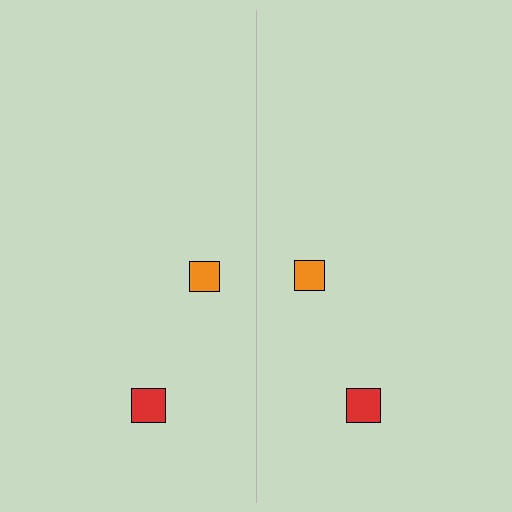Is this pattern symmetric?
Yes, this pattern has bilateral (reflection) symmetry.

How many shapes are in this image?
There are 4 shapes in this image.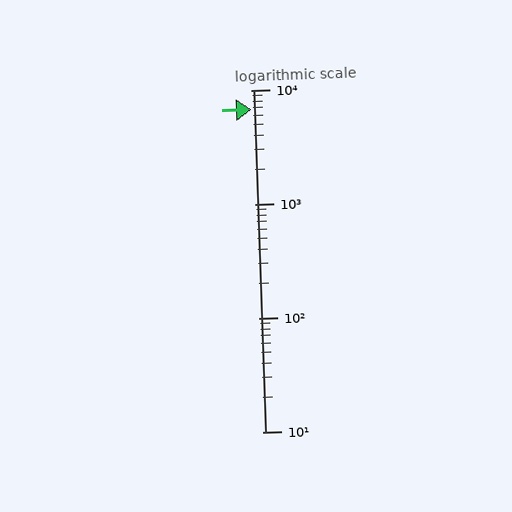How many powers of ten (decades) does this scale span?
The scale spans 3 decades, from 10 to 10000.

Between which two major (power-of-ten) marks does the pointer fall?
The pointer is between 1000 and 10000.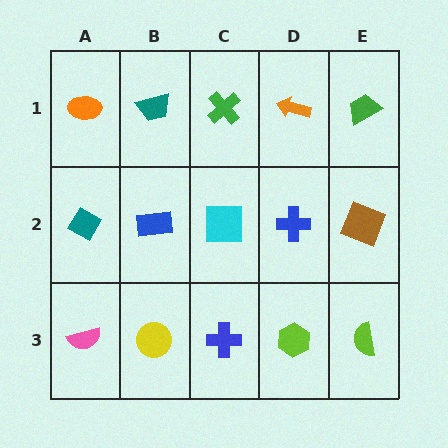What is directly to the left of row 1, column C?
A teal trapezoid.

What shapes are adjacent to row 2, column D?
An orange arrow (row 1, column D), a lime hexagon (row 3, column D), a cyan square (row 2, column C), a brown square (row 2, column E).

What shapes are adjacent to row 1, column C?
A cyan square (row 2, column C), a teal trapezoid (row 1, column B), an orange arrow (row 1, column D).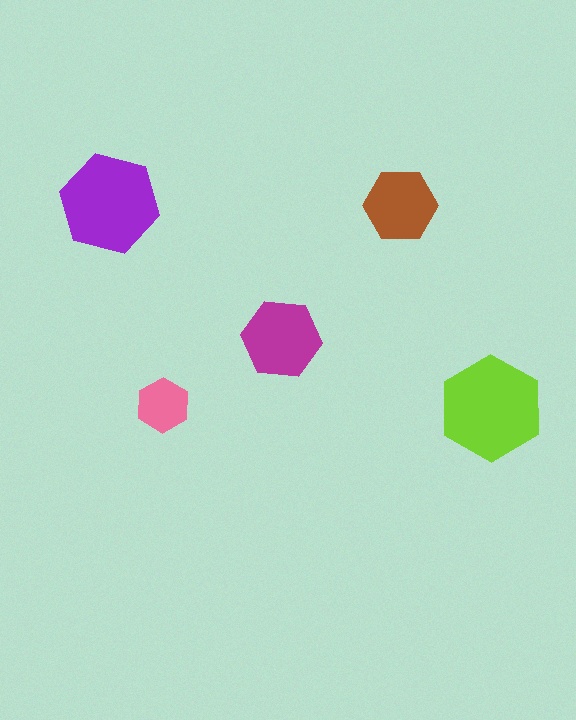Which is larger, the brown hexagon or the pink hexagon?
The brown one.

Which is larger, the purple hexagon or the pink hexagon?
The purple one.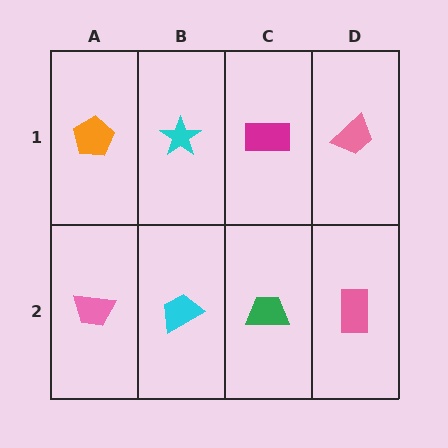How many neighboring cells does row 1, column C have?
3.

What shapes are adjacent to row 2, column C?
A magenta rectangle (row 1, column C), a cyan trapezoid (row 2, column B), a pink rectangle (row 2, column D).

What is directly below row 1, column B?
A cyan trapezoid.